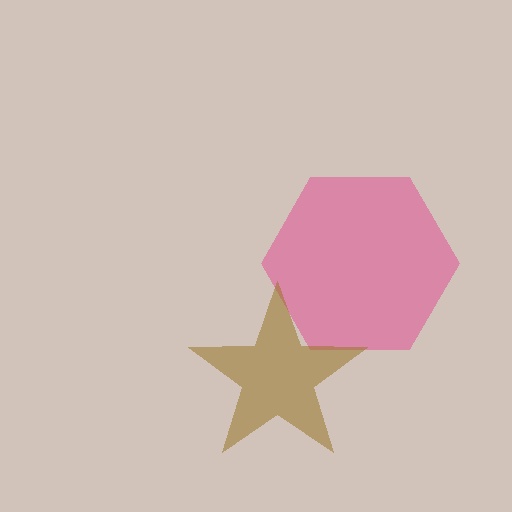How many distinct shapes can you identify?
There are 2 distinct shapes: a pink hexagon, a brown star.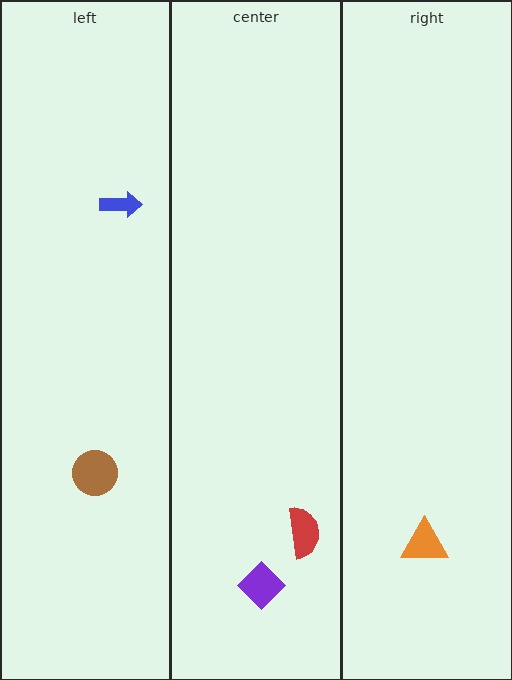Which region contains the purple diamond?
The center region.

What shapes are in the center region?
The red semicircle, the purple diamond.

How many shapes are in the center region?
2.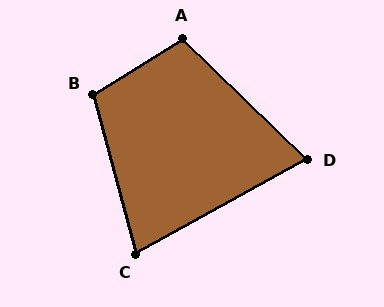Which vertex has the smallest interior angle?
D, at approximately 73 degrees.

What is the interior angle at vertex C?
Approximately 76 degrees (acute).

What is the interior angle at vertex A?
Approximately 104 degrees (obtuse).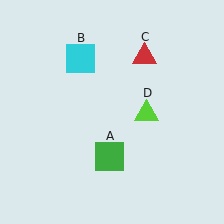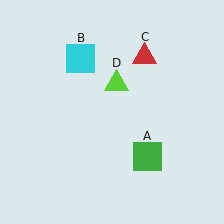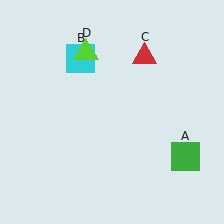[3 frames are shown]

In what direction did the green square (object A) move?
The green square (object A) moved right.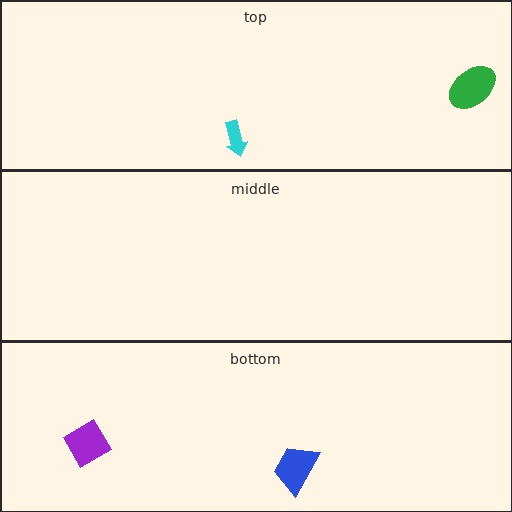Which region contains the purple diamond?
The bottom region.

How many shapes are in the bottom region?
2.